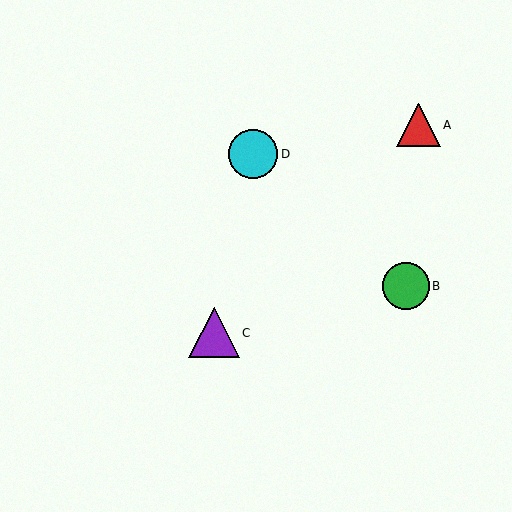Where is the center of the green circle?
The center of the green circle is at (406, 286).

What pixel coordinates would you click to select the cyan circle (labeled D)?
Click at (253, 154) to select the cyan circle D.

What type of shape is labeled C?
Shape C is a purple triangle.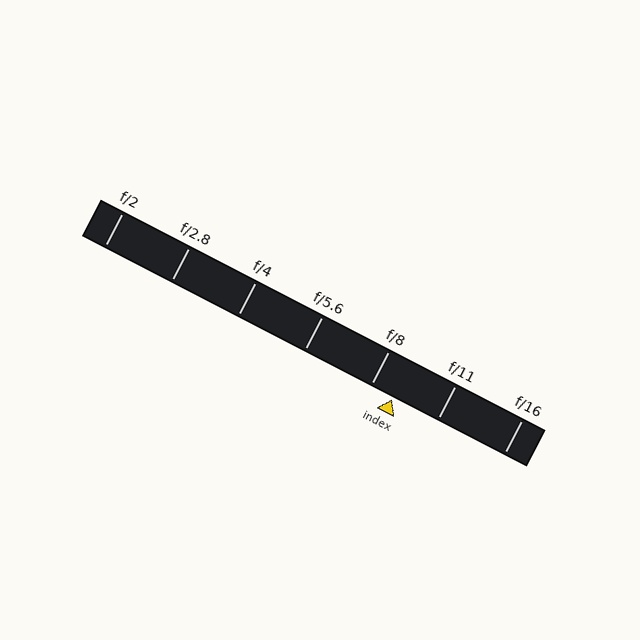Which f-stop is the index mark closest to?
The index mark is closest to f/8.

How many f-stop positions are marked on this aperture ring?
There are 7 f-stop positions marked.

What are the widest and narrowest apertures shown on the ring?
The widest aperture shown is f/2 and the narrowest is f/16.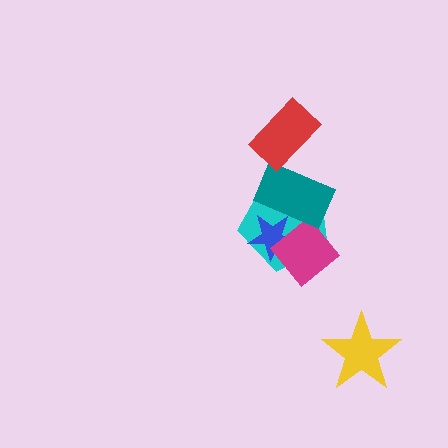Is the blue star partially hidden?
Yes, it is partially covered by another shape.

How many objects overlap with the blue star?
3 objects overlap with the blue star.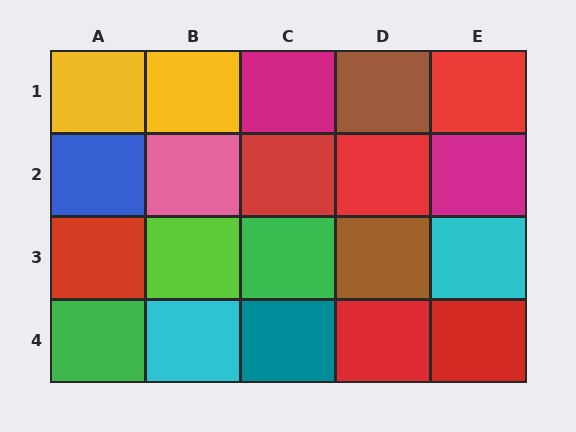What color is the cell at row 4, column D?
Red.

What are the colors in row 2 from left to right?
Blue, pink, red, red, magenta.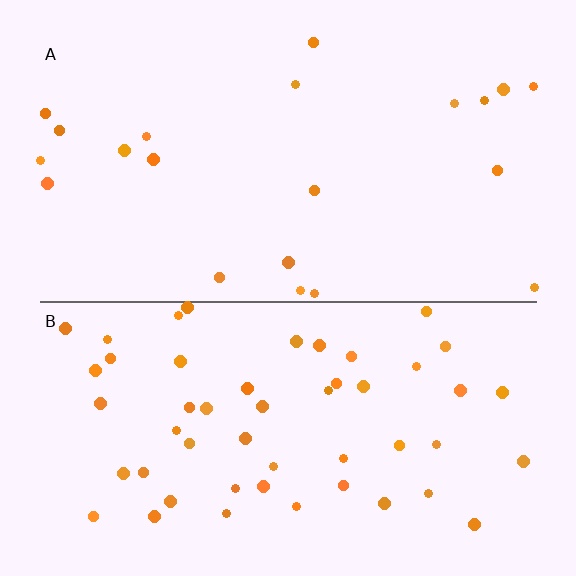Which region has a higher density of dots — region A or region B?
B (the bottom).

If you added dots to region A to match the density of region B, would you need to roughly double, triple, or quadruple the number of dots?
Approximately triple.